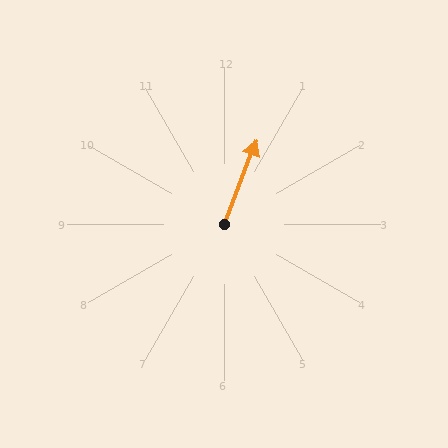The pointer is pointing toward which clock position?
Roughly 1 o'clock.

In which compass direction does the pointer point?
North.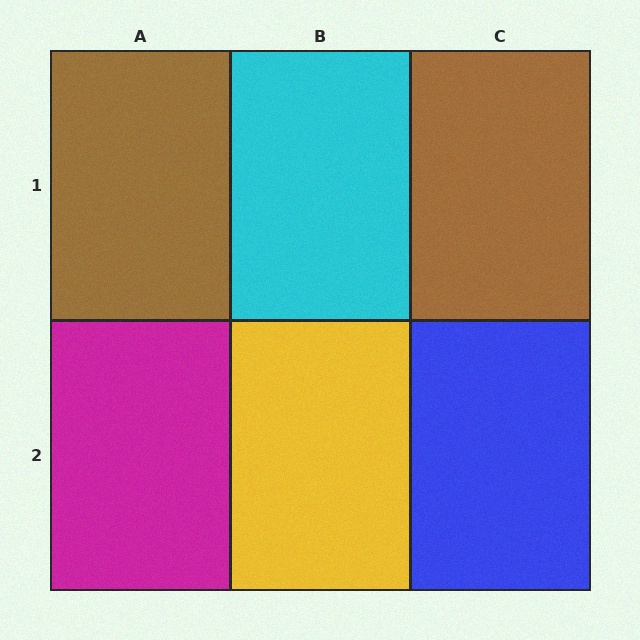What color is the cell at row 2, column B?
Yellow.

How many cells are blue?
1 cell is blue.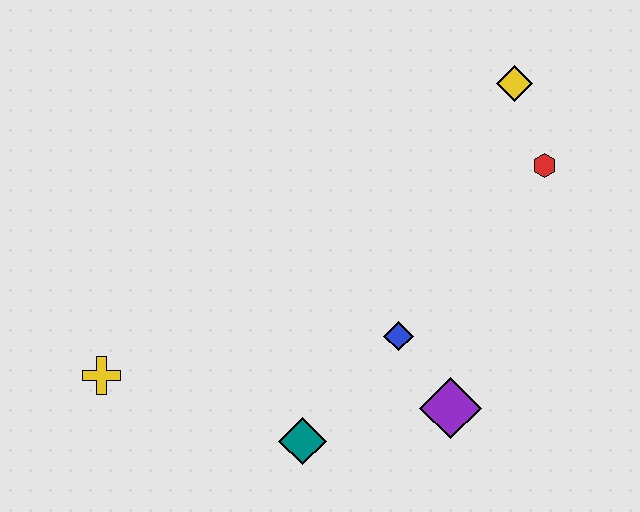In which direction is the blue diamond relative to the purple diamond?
The blue diamond is above the purple diamond.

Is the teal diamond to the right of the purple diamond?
No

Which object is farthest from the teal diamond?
The yellow diamond is farthest from the teal diamond.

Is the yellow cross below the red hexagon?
Yes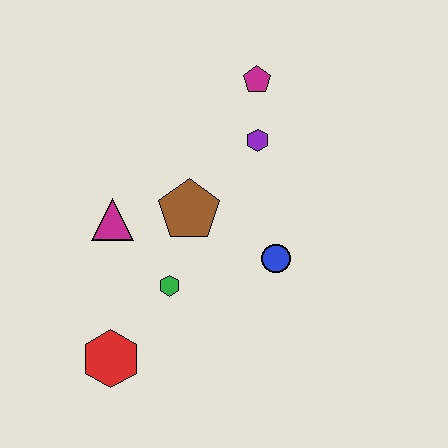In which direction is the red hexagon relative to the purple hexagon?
The red hexagon is below the purple hexagon.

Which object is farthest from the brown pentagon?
The red hexagon is farthest from the brown pentagon.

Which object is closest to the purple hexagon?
The magenta pentagon is closest to the purple hexagon.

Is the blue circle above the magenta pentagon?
No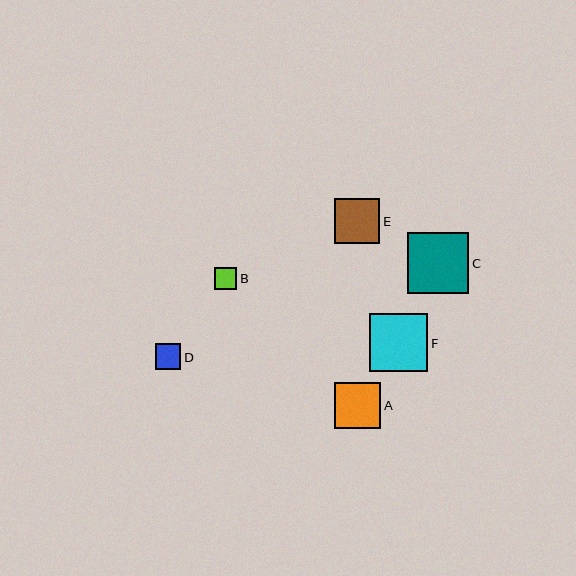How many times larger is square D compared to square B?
Square D is approximately 1.2 times the size of square B.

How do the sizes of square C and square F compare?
Square C and square F are approximately the same size.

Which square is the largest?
Square C is the largest with a size of approximately 61 pixels.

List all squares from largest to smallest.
From largest to smallest: C, F, A, E, D, B.